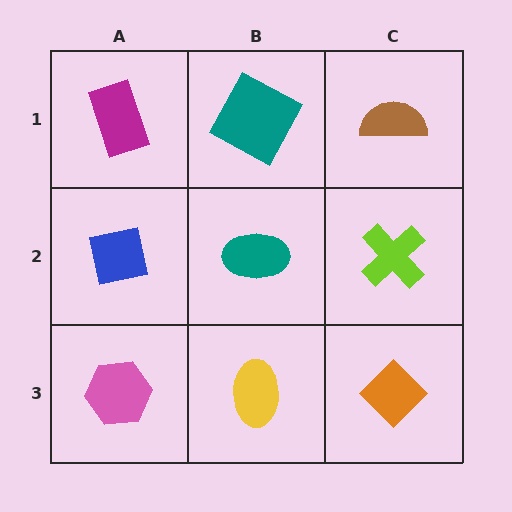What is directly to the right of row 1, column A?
A teal square.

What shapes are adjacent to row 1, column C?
A lime cross (row 2, column C), a teal square (row 1, column B).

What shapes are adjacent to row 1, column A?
A blue square (row 2, column A), a teal square (row 1, column B).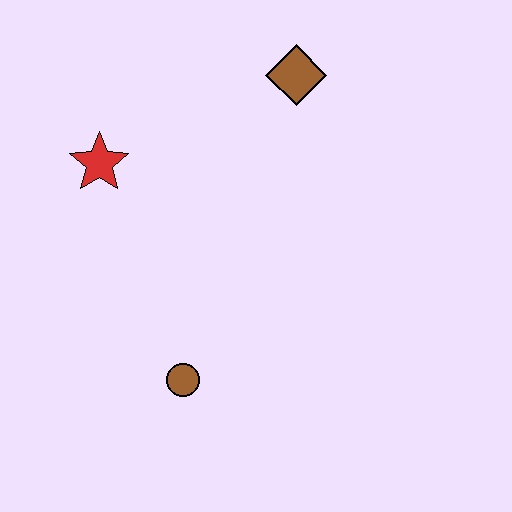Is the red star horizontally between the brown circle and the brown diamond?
No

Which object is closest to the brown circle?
The red star is closest to the brown circle.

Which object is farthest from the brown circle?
The brown diamond is farthest from the brown circle.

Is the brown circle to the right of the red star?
Yes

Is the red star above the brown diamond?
No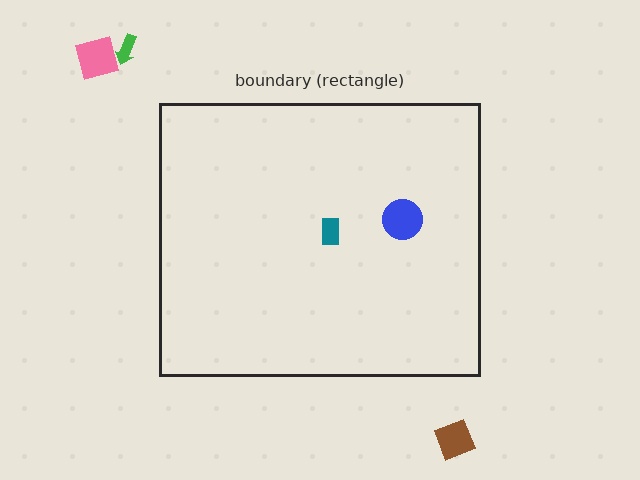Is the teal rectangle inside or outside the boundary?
Inside.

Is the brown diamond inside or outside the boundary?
Outside.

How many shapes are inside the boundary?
2 inside, 3 outside.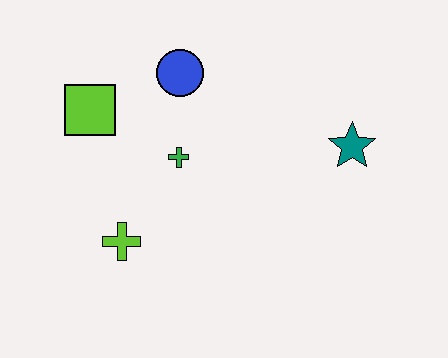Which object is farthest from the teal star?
The lime square is farthest from the teal star.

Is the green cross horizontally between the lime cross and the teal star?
Yes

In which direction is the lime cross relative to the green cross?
The lime cross is below the green cross.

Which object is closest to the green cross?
The blue circle is closest to the green cross.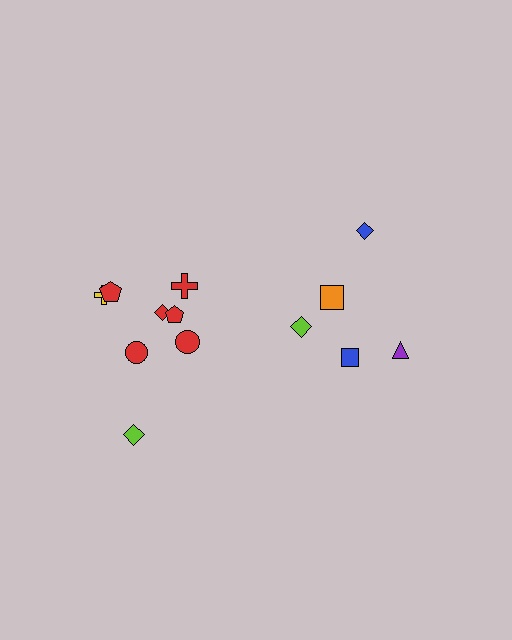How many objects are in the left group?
There are 8 objects.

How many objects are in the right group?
There are 5 objects.